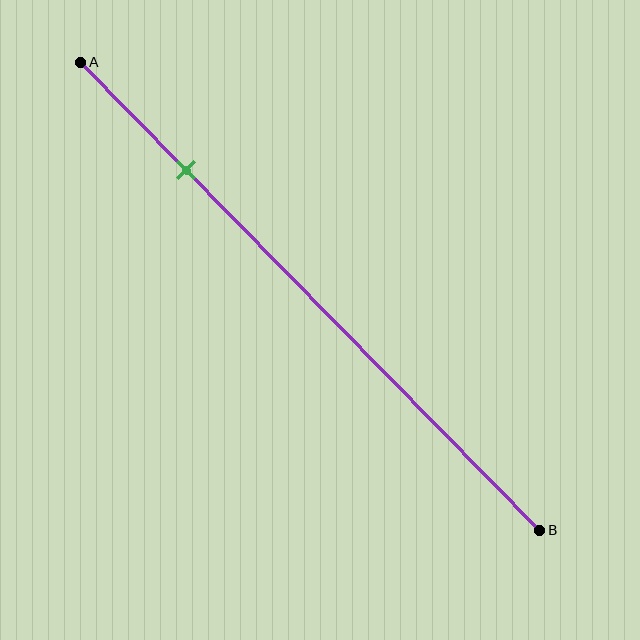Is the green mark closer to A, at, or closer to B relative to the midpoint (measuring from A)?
The green mark is closer to point A than the midpoint of segment AB.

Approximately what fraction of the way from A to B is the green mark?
The green mark is approximately 25% of the way from A to B.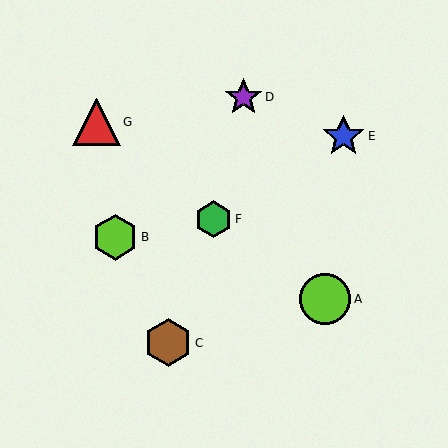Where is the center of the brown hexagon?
The center of the brown hexagon is at (168, 343).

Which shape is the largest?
The lime circle (labeled A) is the largest.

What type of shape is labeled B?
Shape B is a lime hexagon.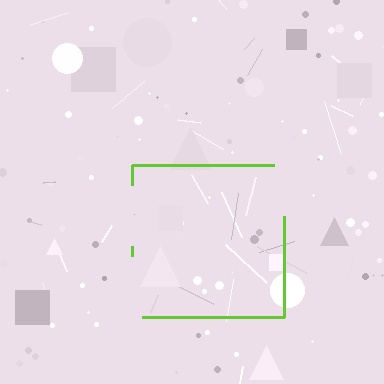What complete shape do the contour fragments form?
The contour fragments form a square.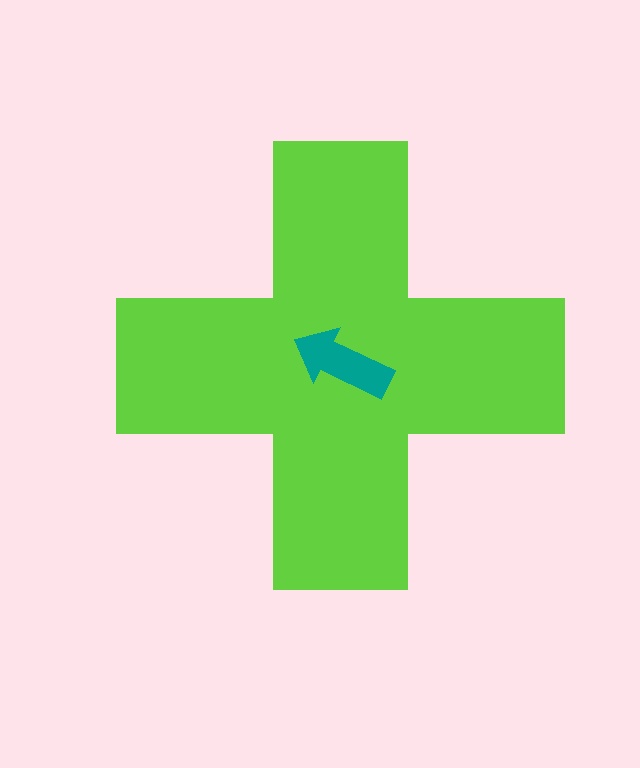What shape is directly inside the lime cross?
The teal arrow.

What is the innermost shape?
The teal arrow.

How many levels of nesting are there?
2.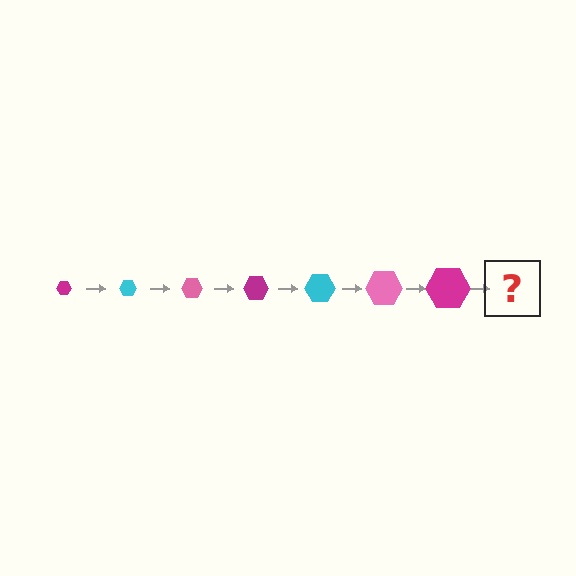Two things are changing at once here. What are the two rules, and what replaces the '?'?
The two rules are that the hexagon grows larger each step and the color cycles through magenta, cyan, and pink. The '?' should be a cyan hexagon, larger than the previous one.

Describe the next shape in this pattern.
It should be a cyan hexagon, larger than the previous one.